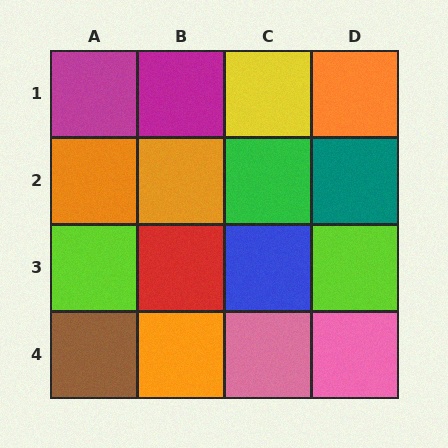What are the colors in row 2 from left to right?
Orange, orange, green, teal.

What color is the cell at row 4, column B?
Orange.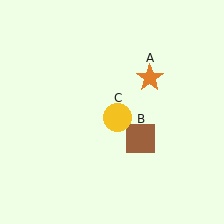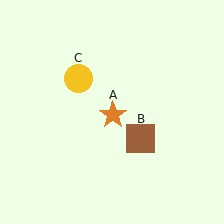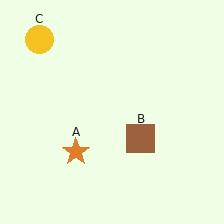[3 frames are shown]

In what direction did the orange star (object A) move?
The orange star (object A) moved down and to the left.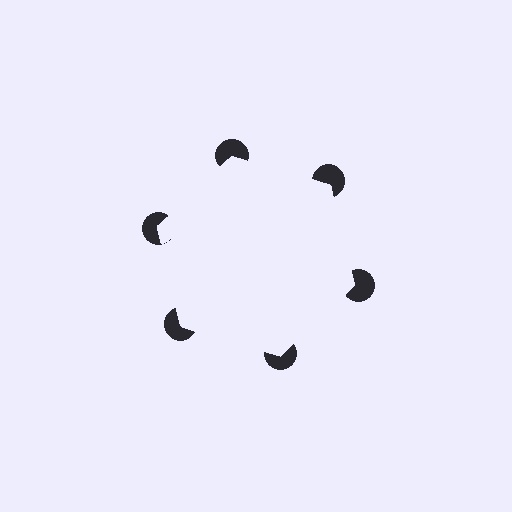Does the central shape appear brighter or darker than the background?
It typically appears slightly brighter than the background, even though no actual brightness change is drawn.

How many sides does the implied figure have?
6 sides.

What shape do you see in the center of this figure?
An illusory hexagon — its edges are inferred from the aligned wedge cuts in the pac-man discs, not physically drawn.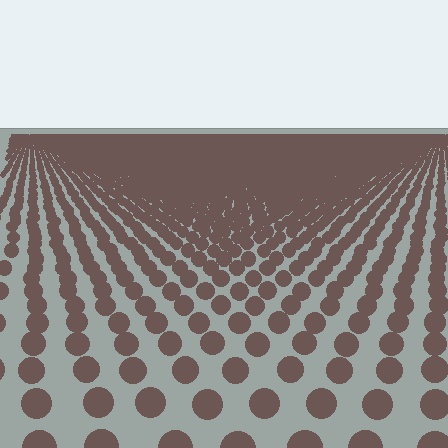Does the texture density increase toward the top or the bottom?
Density increases toward the top.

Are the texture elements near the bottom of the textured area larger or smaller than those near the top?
Larger. Near the bottom, elements are closer to the viewer and appear at a bigger on-screen size.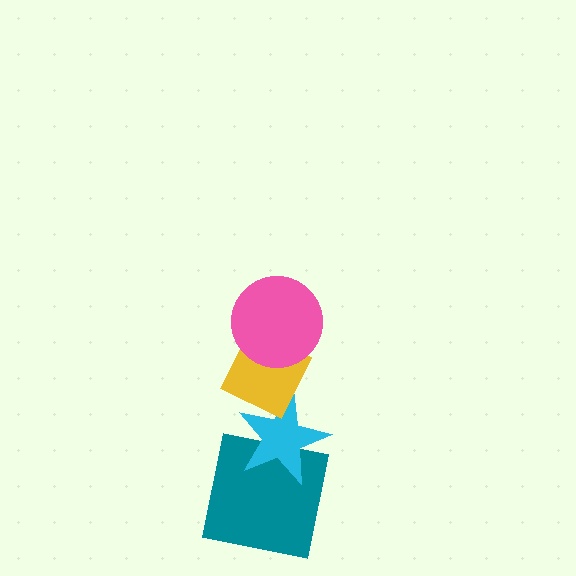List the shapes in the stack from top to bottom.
From top to bottom: the pink circle, the yellow diamond, the cyan star, the teal square.